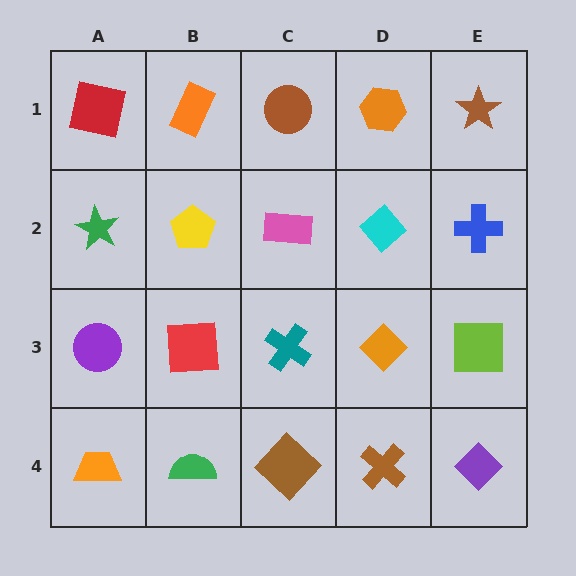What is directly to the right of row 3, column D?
A lime square.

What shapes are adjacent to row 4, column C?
A teal cross (row 3, column C), a green semicircle (row 4, column B), a brown cross (row 4, column D).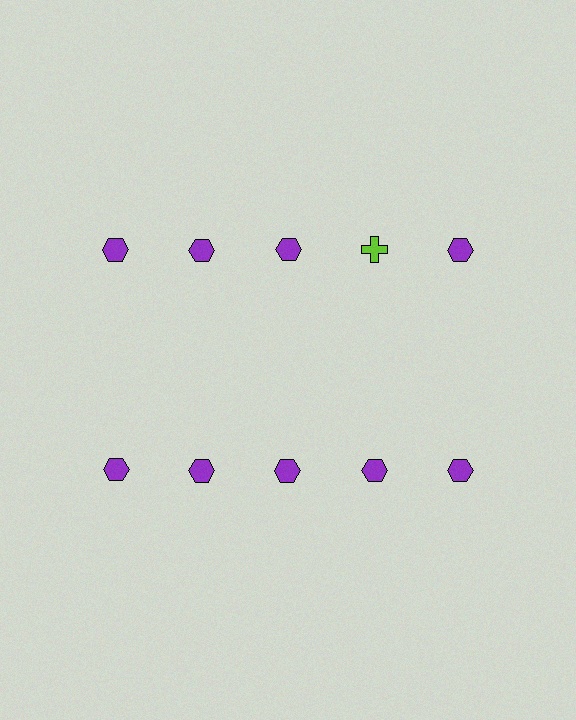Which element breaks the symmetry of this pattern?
The lime cross in the top row, second from right column breaks the symmetry. All other shapes are purple hexagons.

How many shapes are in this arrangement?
There are 10 shapes arranged in a grid pattern.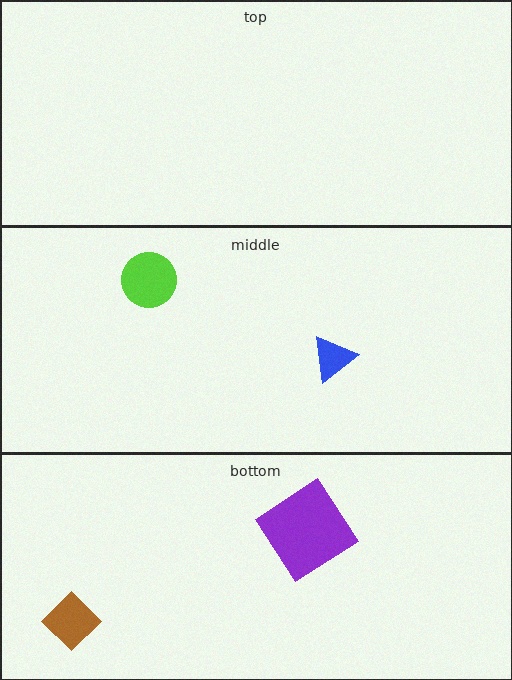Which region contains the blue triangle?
The middle region.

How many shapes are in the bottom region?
2.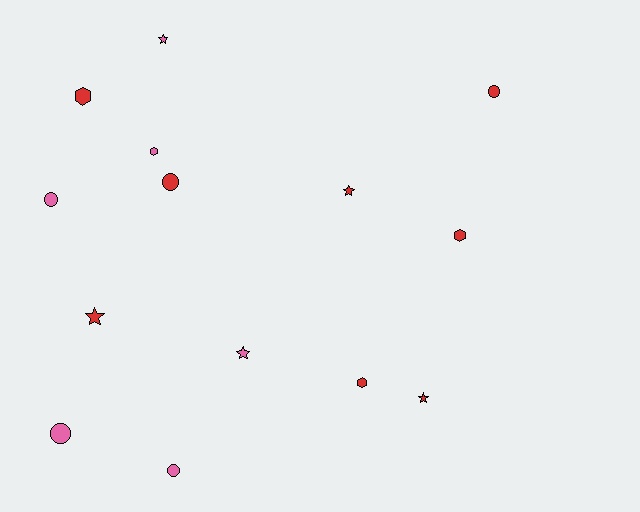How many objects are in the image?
There are 14 objects.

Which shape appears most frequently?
Star, with 5 objects.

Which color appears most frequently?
Red, with 8 objects.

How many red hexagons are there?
There are 3 red hexagons.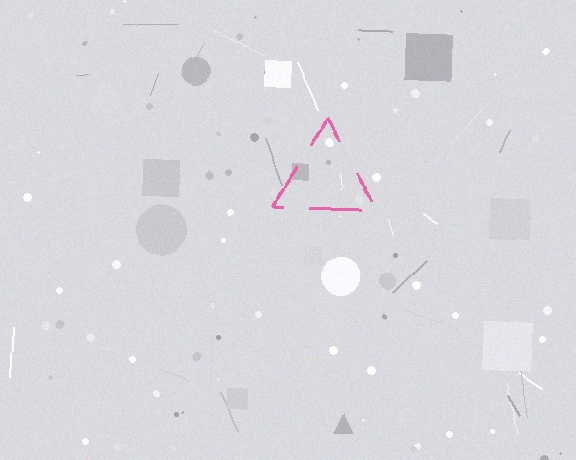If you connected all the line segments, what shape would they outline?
They would outline a triangle.